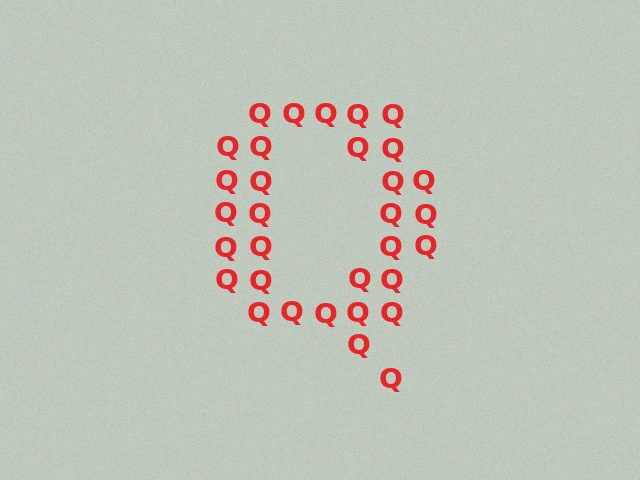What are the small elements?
The small elements are letter Q's.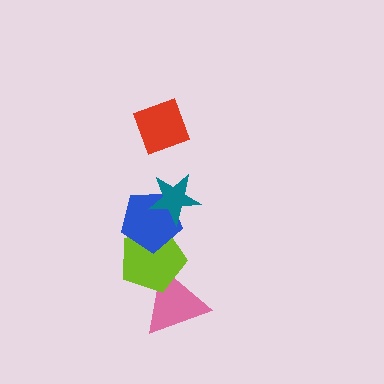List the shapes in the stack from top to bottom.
From top to bottom: the red diamond, the teal star, the blue pentagon, the lime pentagon, the pink triangle.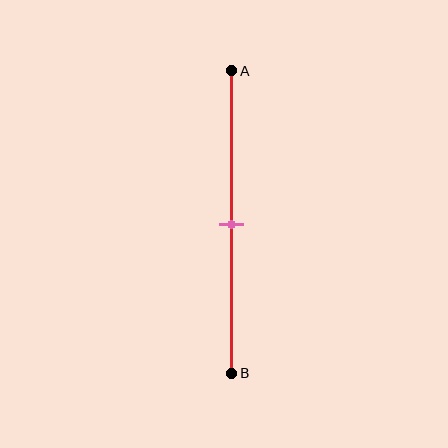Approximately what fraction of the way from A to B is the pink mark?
The pink mark is approximately 50% of the way from A to B.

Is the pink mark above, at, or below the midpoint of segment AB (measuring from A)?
The pink mark is approximately at the midpoint of segment AB.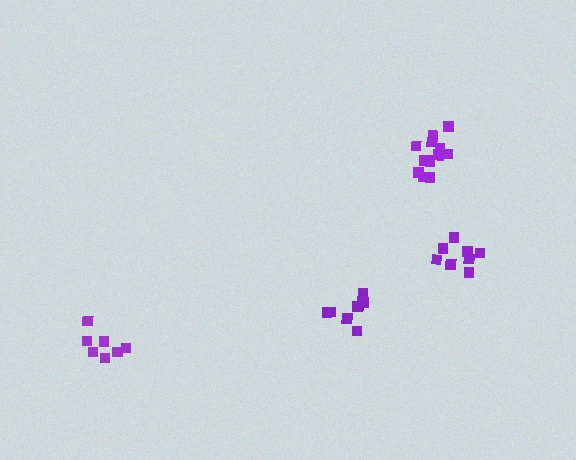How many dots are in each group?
Group 1: 9 dots, Group 2: 13 dots, Group 3: 8 dots, Group 4: 7 dots (37 total).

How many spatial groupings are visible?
There are 4 spatial groupings.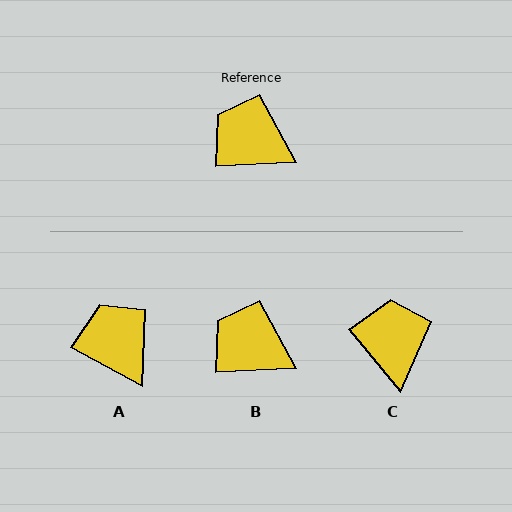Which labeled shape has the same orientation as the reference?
B.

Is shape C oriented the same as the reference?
No, it is off by about 53 degrees.